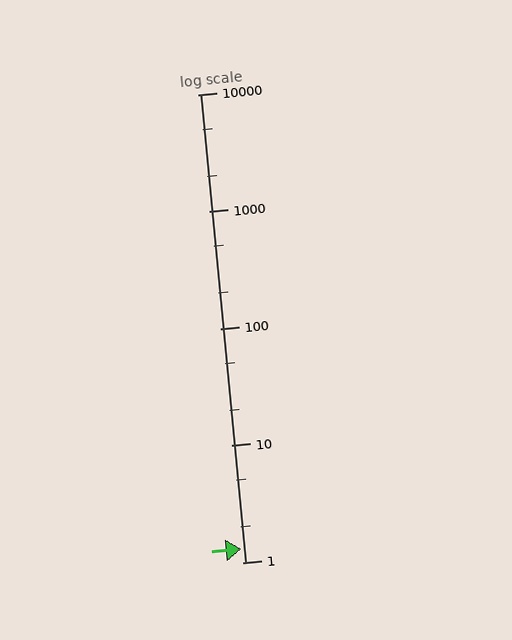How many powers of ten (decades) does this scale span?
The scale spans 4 decades, from 1 to 10000.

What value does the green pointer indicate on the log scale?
The pointer indicates approximately 1.3.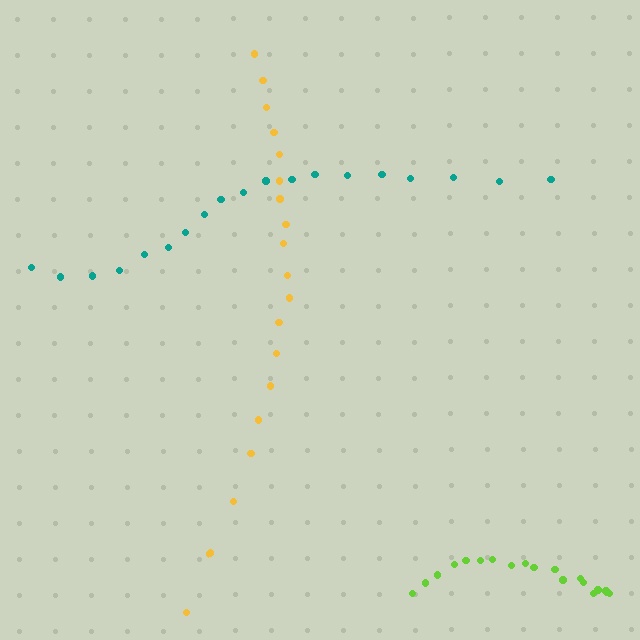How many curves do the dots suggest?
There are 3 distinct paths.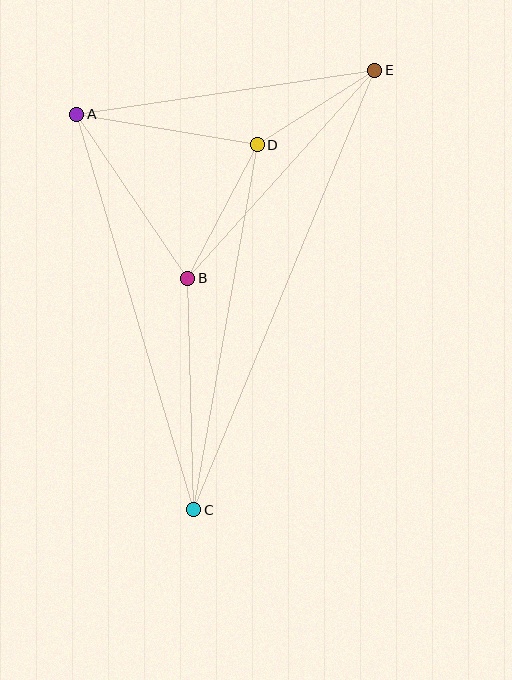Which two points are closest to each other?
Points D and E are closest to each other.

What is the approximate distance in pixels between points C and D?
The distance between C and D is approximately 370 pixels.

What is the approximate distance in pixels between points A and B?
The distance between A and B is approximately 198 pixels.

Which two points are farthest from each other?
Points C and E are farthest from each other.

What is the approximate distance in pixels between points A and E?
The distance between A and E is approximately 302 pixels.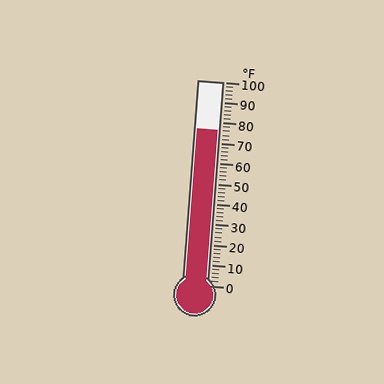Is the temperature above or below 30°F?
The temperature is above 30°F.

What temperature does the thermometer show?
The thermometer shows approximately 76°F.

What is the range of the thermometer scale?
The thermometer scale ranges from 0°F to 100°F.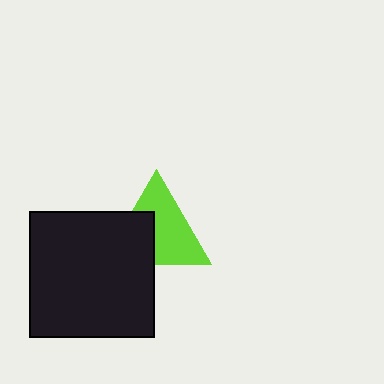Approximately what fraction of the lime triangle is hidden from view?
Roughly 39% of the lime triangle is hidden behind the black rectangle.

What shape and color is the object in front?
The object in front is a black rectangle.